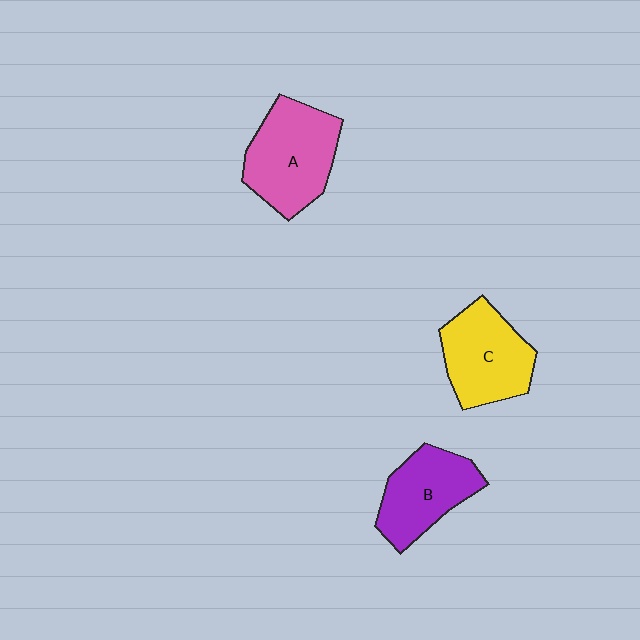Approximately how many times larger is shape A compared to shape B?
Approximately 1.2 times.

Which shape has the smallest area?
Shape B (purple).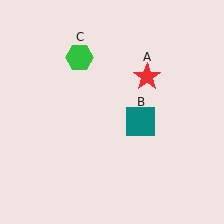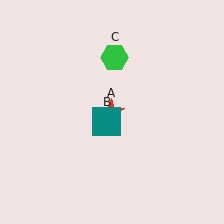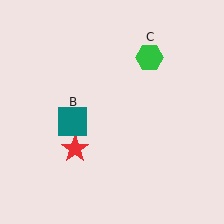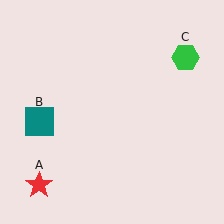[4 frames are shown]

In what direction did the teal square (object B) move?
The teal square (object B) moved left.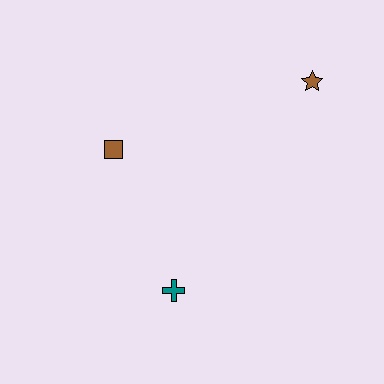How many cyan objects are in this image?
There are no cyan objects.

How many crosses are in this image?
There is 1 cross.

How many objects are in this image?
There are 3 objects.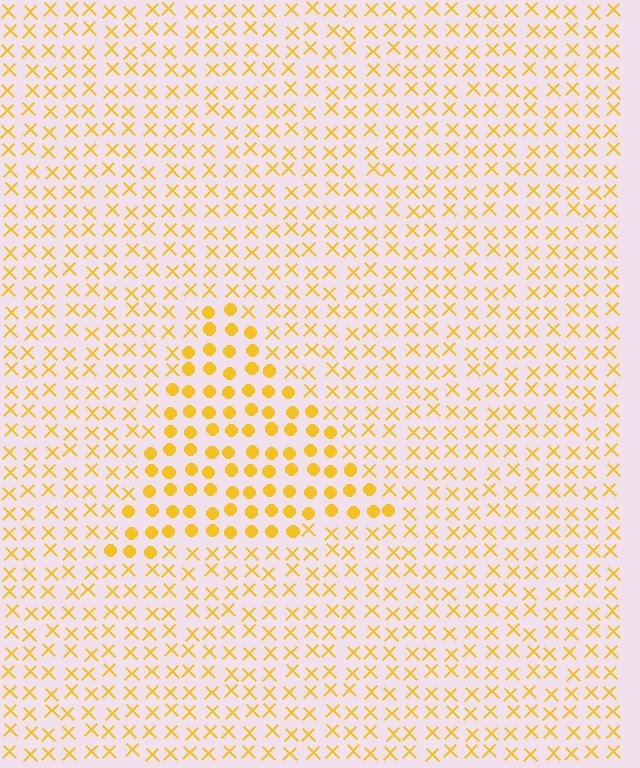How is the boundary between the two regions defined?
The boundary is defined by a change in element shape: circles inside vs. X marks outside. All elements share the same color and spacing.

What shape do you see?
I see a triangle.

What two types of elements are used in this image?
The image uses circles inside the triangle region and X marks outside it.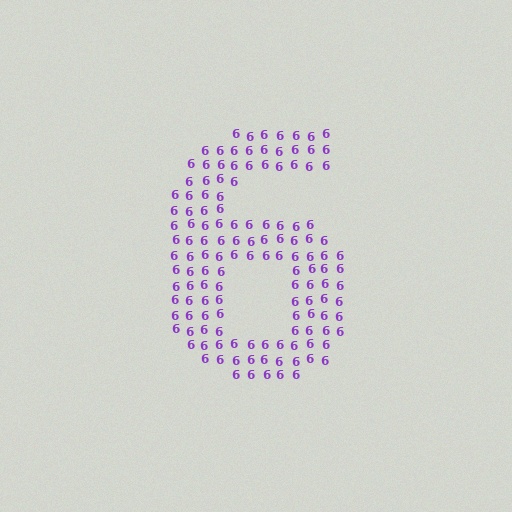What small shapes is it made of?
It is made of small digit 6's.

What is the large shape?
The large shape is the digit 6.